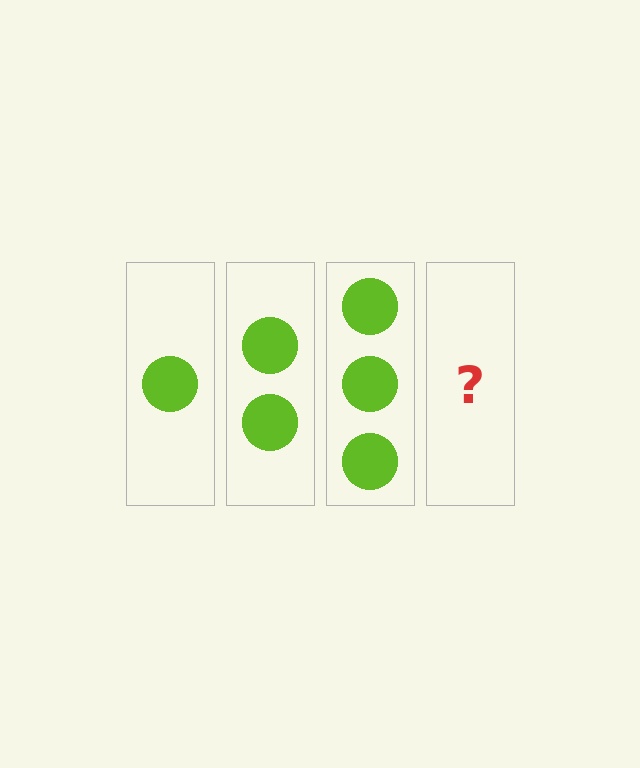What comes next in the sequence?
The next element should be 4 circles.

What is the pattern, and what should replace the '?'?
The pattern is that each step adds one more circle. The '?' should be 4 circles.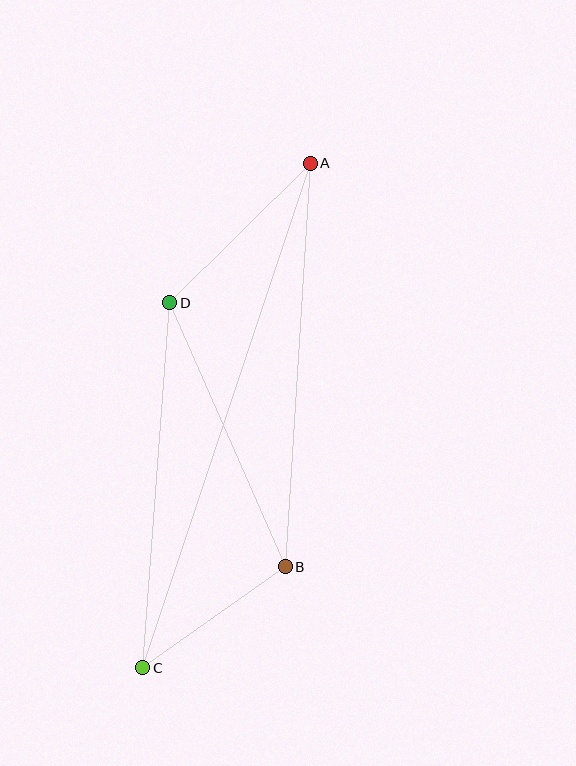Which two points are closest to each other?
Points B and C are closest to each other.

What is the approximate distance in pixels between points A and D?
The distance between A and D is approximately 198 pixels.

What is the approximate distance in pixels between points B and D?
The distance between B and D is approximately 288 pixels.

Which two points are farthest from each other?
Points A and C are farthest from each other.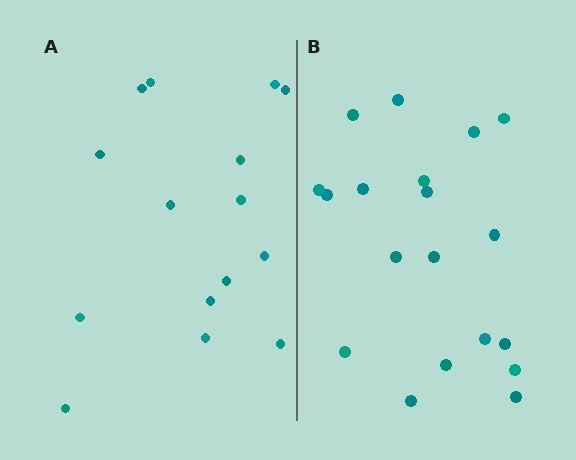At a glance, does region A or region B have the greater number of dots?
Region B (the right region) has more dots.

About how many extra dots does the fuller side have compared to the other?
Region B has about 4 more dots than region A.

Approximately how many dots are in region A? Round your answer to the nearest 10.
About 20 dots. (The exact count is 15, which rounds to 20.)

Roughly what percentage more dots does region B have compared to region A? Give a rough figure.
About 25% more.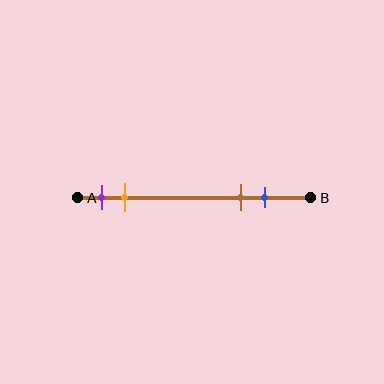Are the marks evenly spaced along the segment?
No, the marks are not evenly spaced.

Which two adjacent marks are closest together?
The purple and orange marks are the closest adjacent pair.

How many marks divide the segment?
There are 4 marks dividing the segment.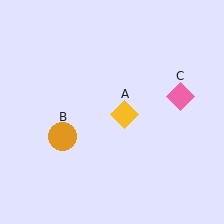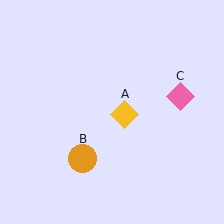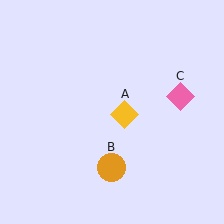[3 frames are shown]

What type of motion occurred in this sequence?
The orange circle (object B) rotated counterclockwise around the center of the scene.